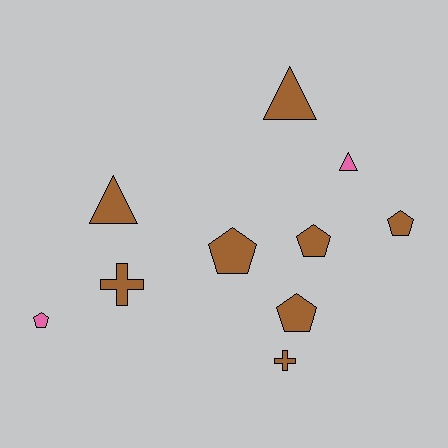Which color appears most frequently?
Brown, with 8 objects.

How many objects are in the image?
There are 10 objects.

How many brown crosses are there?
There are 2 brown crosses.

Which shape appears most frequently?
Pentagon, with 5 objects.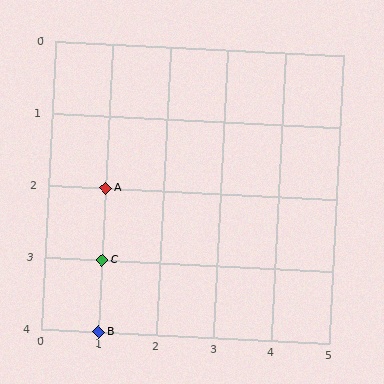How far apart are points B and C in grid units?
Points B and C are 1 row apart.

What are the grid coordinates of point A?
Point A is at grid coordinates (1, 2).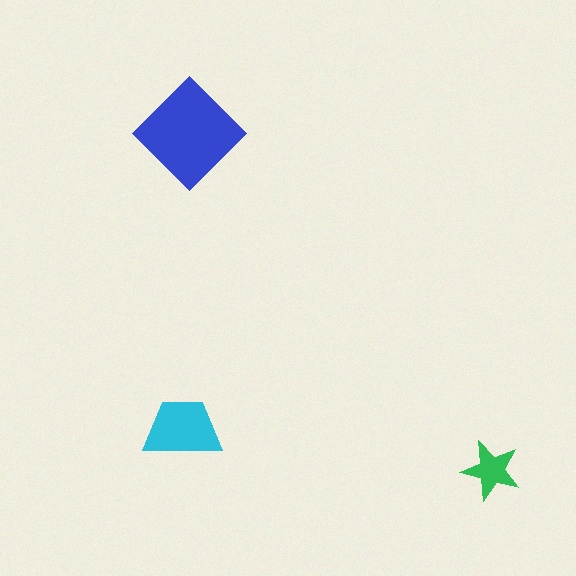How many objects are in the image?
There are 3 objects in the image.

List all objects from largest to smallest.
The blue diamond, the cyan trapezoid, the green star.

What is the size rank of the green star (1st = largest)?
3rd.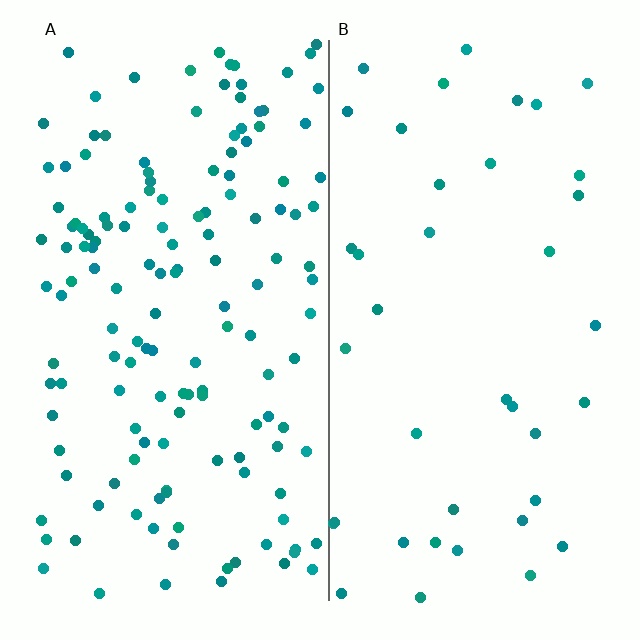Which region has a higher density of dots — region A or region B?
A (the left).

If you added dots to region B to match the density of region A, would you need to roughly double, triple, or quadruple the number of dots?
Approximately quadruple.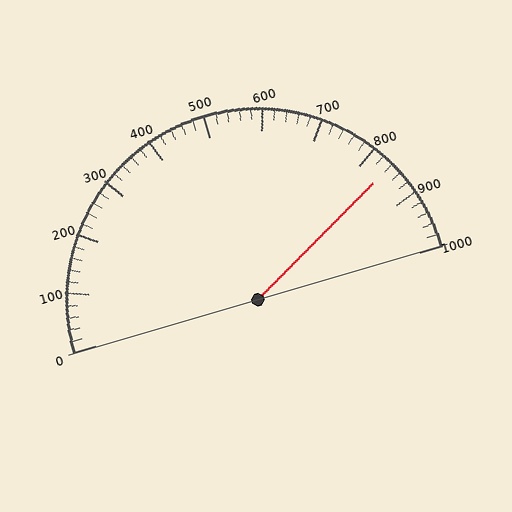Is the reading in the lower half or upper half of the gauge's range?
The reading is in the upper half of the range (0 to 1000).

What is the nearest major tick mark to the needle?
The nearest major tick mark is 800.